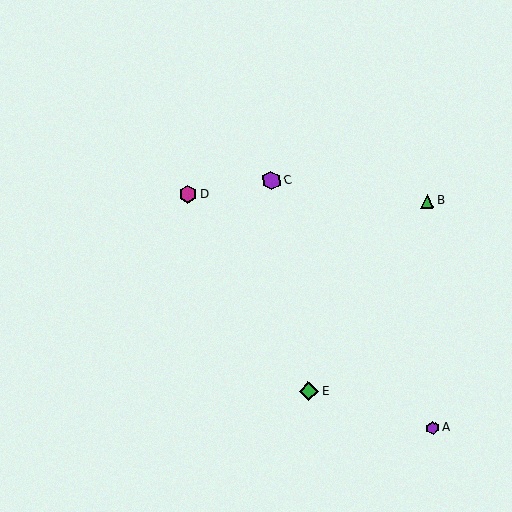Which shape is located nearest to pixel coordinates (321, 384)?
The green diamond (labeled E) at (309, 391) is nearest to that location.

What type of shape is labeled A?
Shape A is a purple hexagon.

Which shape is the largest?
The green diamond (labeled E) is the largest.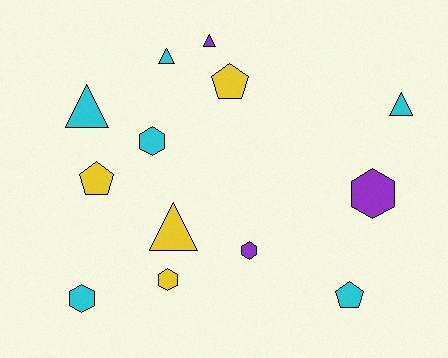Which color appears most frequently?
Cyan, with 6 objects.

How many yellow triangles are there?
There is 1 yellow triangle.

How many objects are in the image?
There are 13 objects.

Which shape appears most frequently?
Triangle, with 5 objects.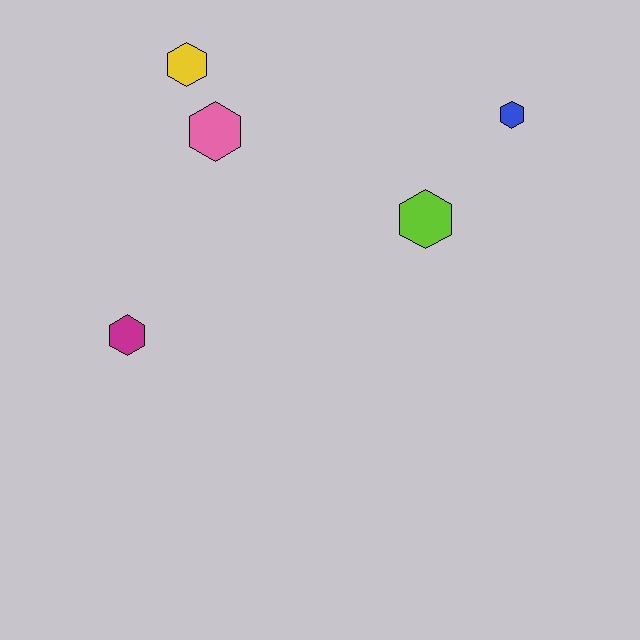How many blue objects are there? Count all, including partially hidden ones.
There is 1 blue object.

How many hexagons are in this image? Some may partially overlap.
There are 5 hexagons.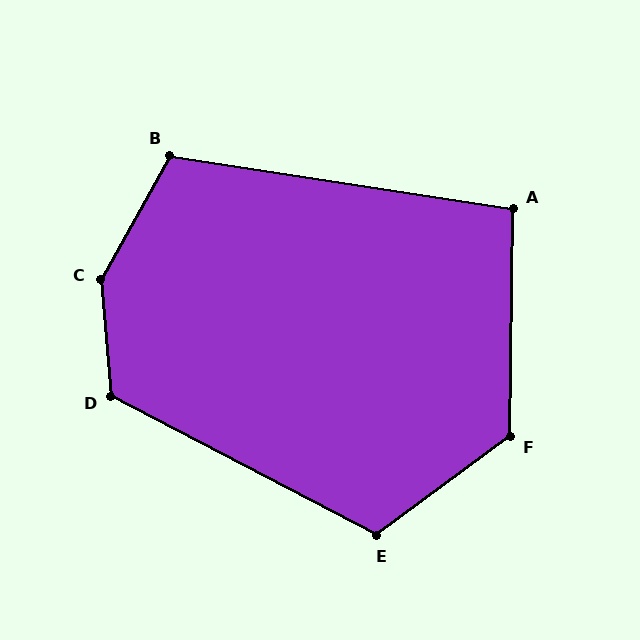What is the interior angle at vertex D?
Approximately 122 degrees (obtuse).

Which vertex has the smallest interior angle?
A, at approximately 98 degrees.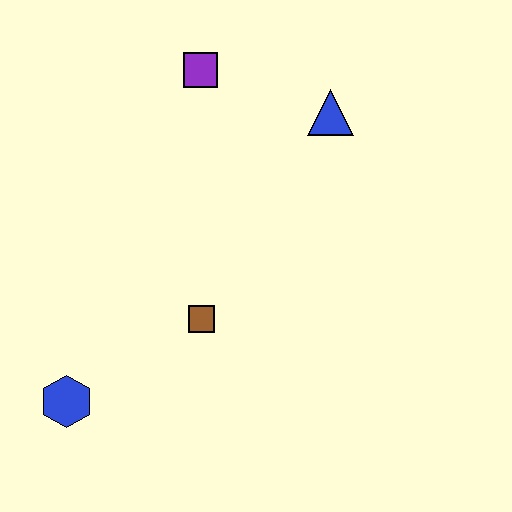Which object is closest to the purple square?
The blue triangle is closest to the purple square.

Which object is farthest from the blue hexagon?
The blue triangle is farthest from the blue hexagon.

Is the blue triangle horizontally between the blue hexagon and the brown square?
No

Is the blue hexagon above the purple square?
No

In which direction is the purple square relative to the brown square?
The purple square is above the brown square.